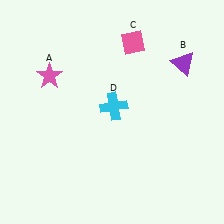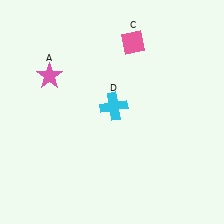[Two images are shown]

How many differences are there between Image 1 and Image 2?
There is 1 difference between the two images.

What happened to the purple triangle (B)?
The purple triangle (B) was removed in Image 2. It was in the top-right area of Image 1.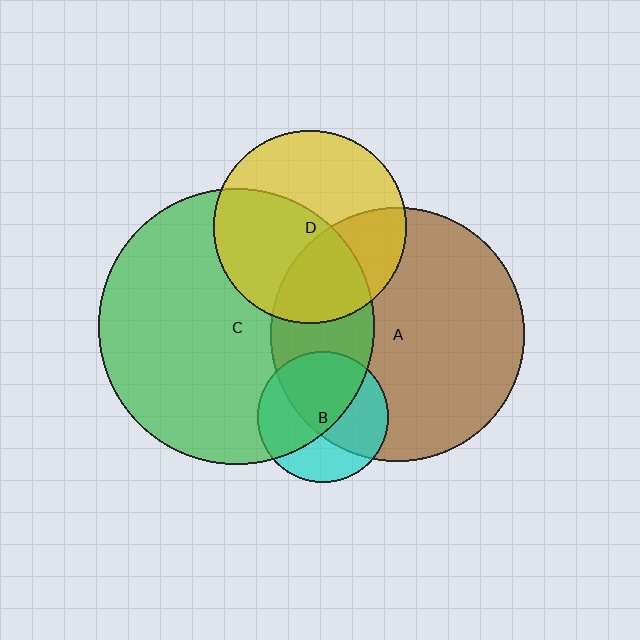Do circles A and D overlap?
Yes.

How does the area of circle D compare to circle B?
Approximately 2.2 times.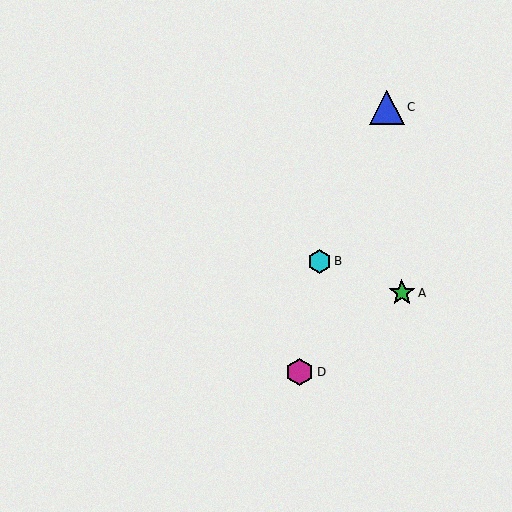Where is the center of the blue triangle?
The center of the blue triangle is at (387, 107).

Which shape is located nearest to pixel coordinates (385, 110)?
The blue triangle (labeled C) at (387, 107) is nearest to that location.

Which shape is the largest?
The blue triangle (labeled C) is the largest.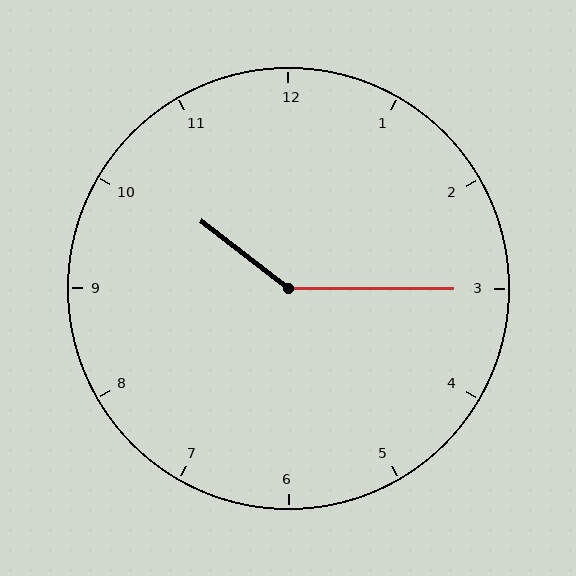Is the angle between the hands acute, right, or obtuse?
It is obtuse.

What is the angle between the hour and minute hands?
Approximately 142 degrees.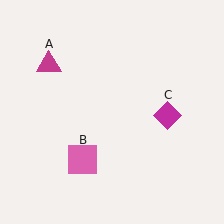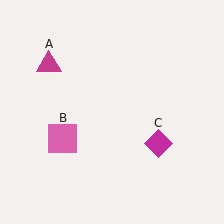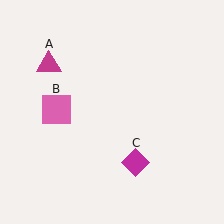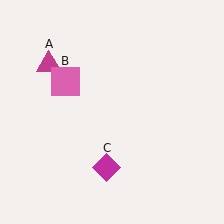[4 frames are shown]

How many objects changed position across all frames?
2 objects changed position: pink square (object B), magenta diamond (object C).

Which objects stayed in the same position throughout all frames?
Magenta triangle (object A) remained stationary.